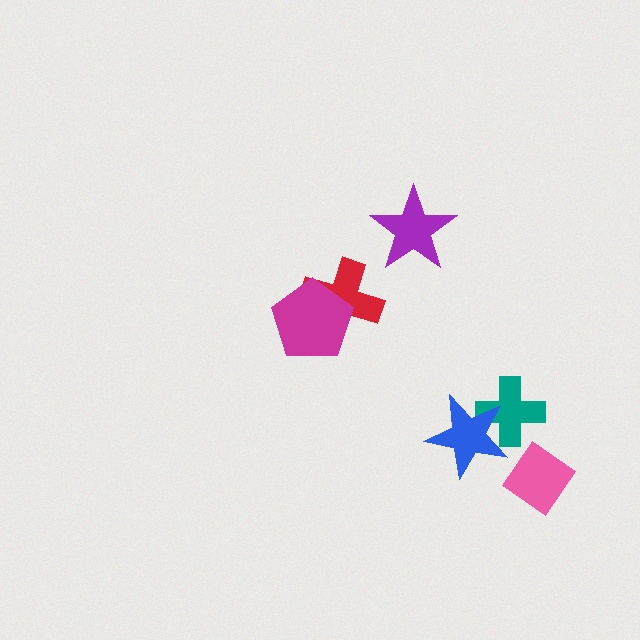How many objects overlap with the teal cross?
1 object overlaps with the teal cross.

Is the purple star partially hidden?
No, no other shape covers it.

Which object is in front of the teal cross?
The blue star is in front of the teal cross.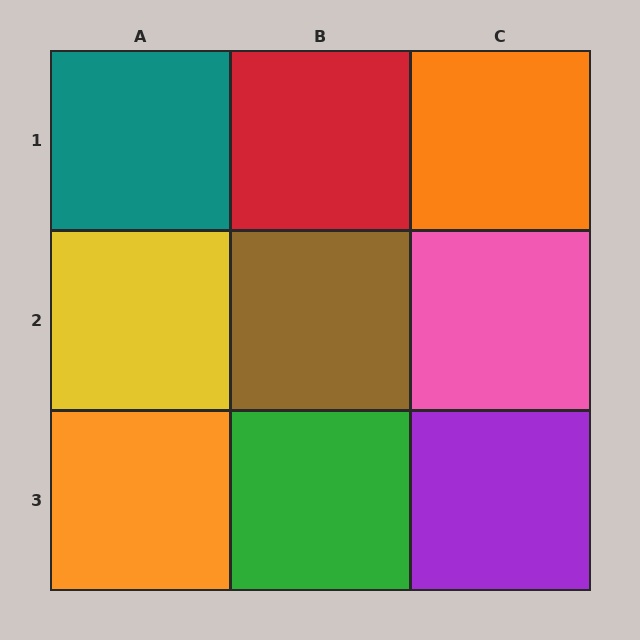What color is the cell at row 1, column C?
Orange.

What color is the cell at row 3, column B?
Green.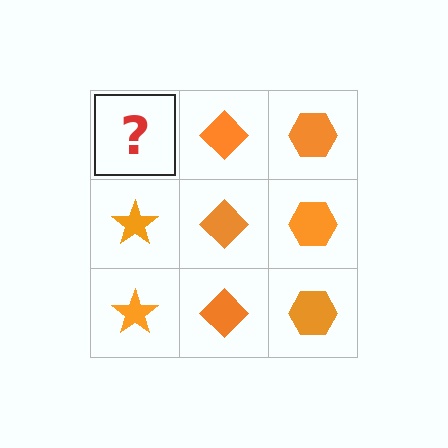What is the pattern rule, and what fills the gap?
The rule is that each column has a consistent shape. The gap should be filled with an orange star.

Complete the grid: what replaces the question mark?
The question mark should be replaced with an orange star.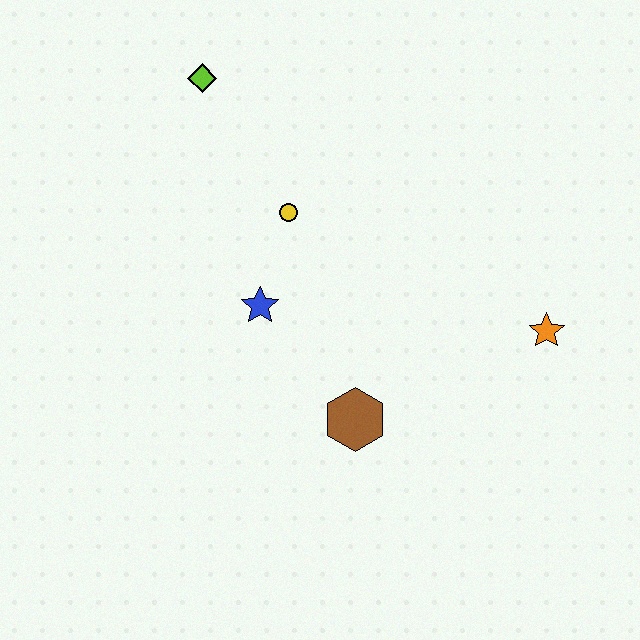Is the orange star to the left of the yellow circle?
No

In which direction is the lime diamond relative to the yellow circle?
The lime diamond is above the yellow circle.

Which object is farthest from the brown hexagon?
The lime diamond is farthest from the brown hexagon.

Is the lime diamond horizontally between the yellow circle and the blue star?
No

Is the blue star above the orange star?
Yes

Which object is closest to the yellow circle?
The blue star is closest to the yellow circle.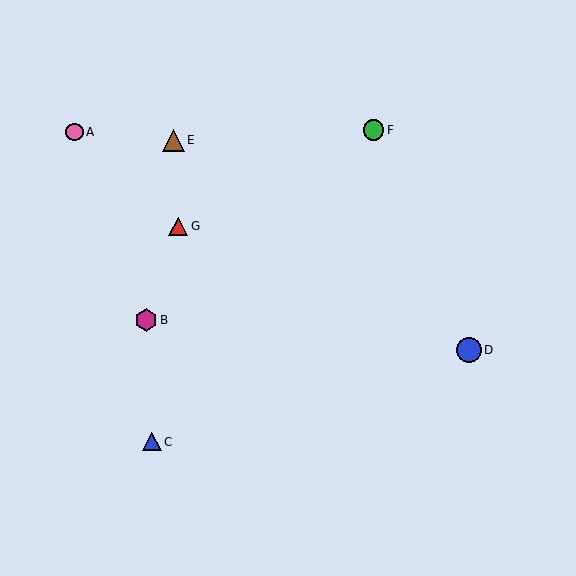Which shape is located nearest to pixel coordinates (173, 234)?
The red triangle (labeled G) at (178, 226) is nearest to that location.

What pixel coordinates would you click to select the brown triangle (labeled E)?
Click at (173, 140) to select the brown triangle E.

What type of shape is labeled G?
Shape G is a red triangle.